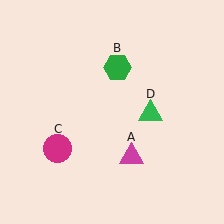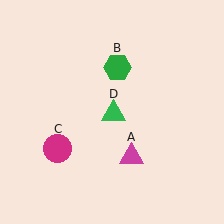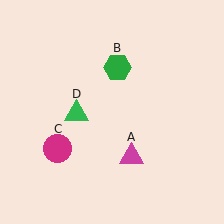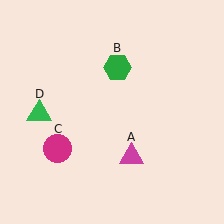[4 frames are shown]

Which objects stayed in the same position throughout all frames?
Magenta triangle (object A) and green hexagon (object B) and magenta circle (object C) remained stationary.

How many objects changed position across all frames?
1 object changed position: green triangle (object D).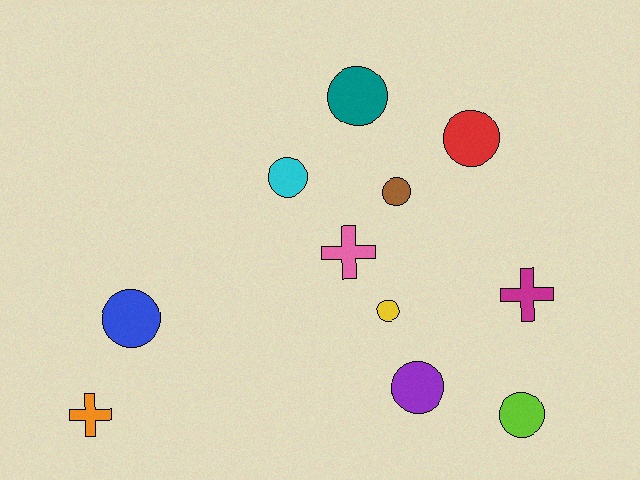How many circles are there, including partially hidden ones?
There are 8 circles.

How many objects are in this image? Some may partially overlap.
There are 11 objects.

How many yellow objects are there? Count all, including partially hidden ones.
There is 1 yellow object.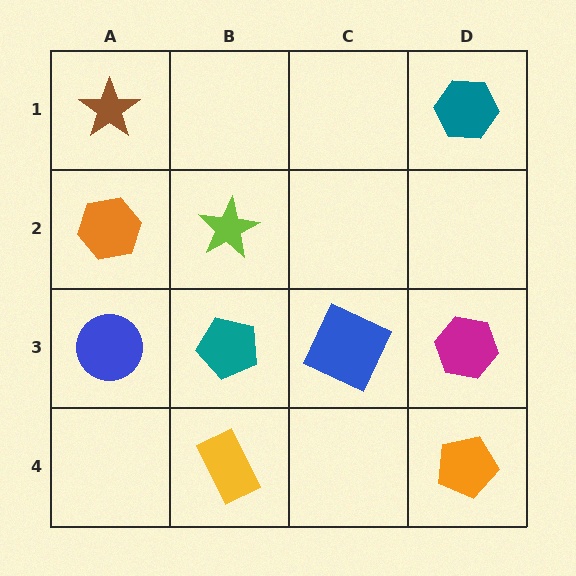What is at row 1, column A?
A brown star.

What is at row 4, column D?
An orange pentagon.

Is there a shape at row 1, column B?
No, that cell is empty.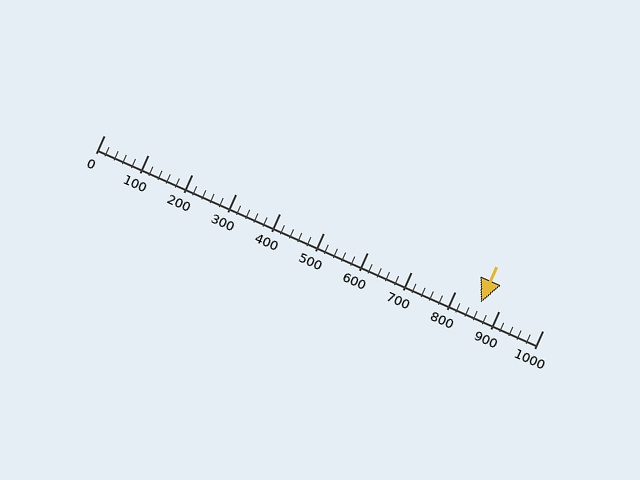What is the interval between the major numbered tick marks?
The major tick marks are spaced 100 units apart.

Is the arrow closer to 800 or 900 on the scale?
The arrow is closer to 900.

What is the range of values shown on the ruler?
The ruler shows values from 0 to 1000.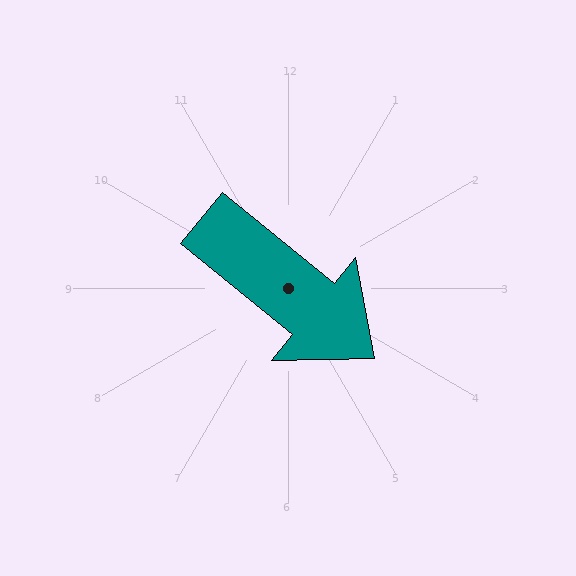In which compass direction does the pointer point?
Southeast.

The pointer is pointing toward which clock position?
Roughly 4 o'clock.